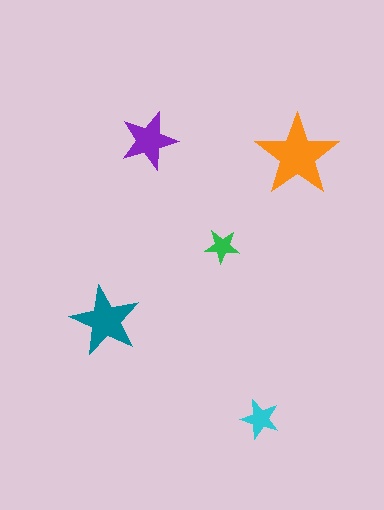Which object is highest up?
The purple star is topmost.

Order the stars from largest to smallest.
the orange one, the teal one, the purple one, the cyan one, the green one.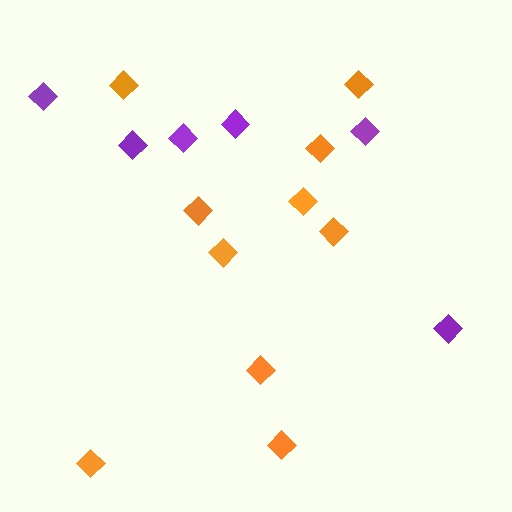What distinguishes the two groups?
There are 2 groups: one group of purple diamonds (6) and one group of orange diamonds (10).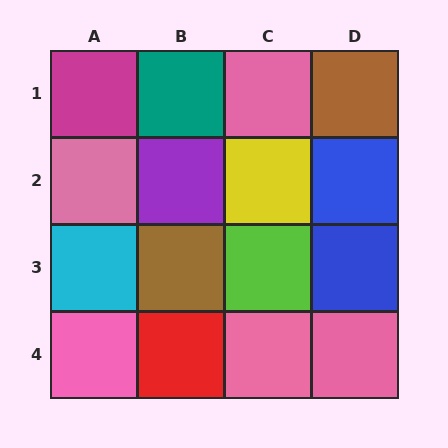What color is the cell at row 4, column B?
Red.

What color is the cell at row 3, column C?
Lime.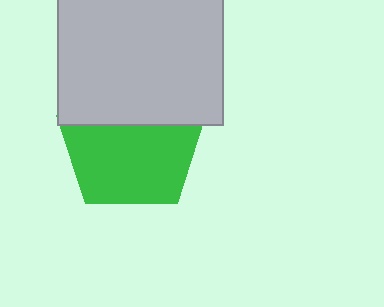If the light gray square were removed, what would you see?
You would see the complete green pentagon.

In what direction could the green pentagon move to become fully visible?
The green pentagon could move down. That would shift it out from behind the light gray square entirely.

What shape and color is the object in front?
The object in front is a light gray square.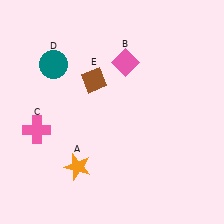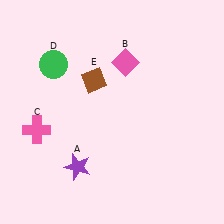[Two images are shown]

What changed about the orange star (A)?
In Image 1, A is orange. In Image 2, it changed to purple.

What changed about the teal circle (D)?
In Image 1, D is teal. In Image 2, it changed to green.